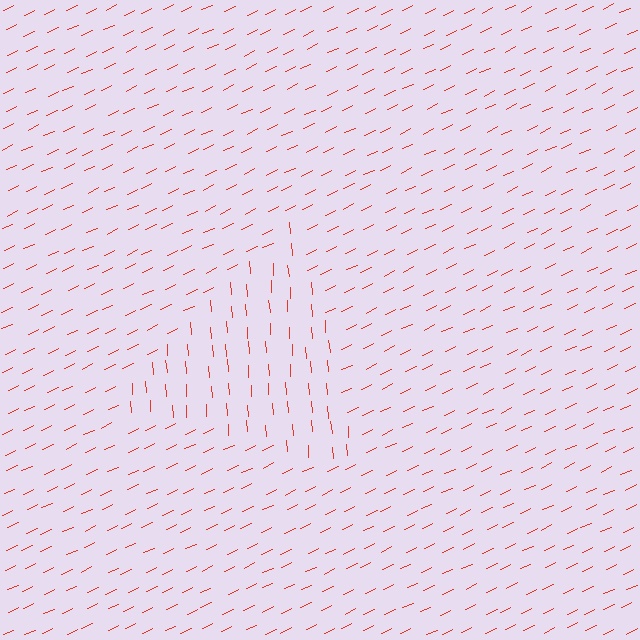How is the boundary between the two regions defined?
The boundary is defined purely by a change in line orientation (approximately 68 degrees difference). All lines are the same color and thickness.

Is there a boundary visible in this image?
Yes, there is a texture boundary formed by a change in line orientation.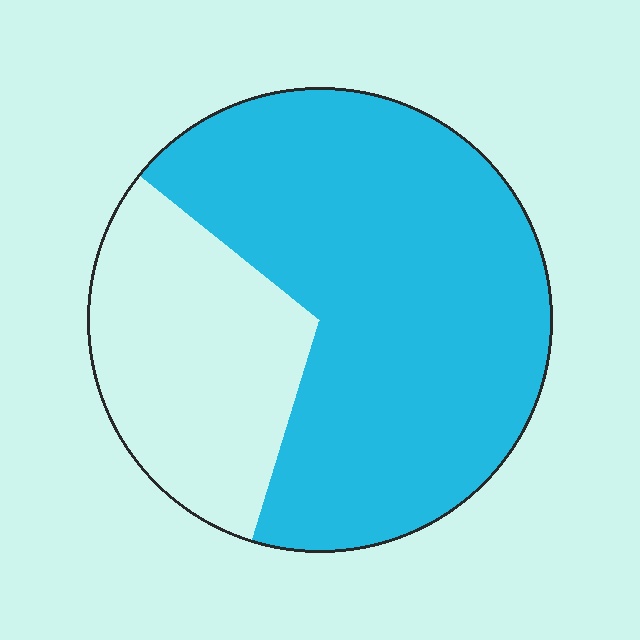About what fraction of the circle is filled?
About two thirds (2/3).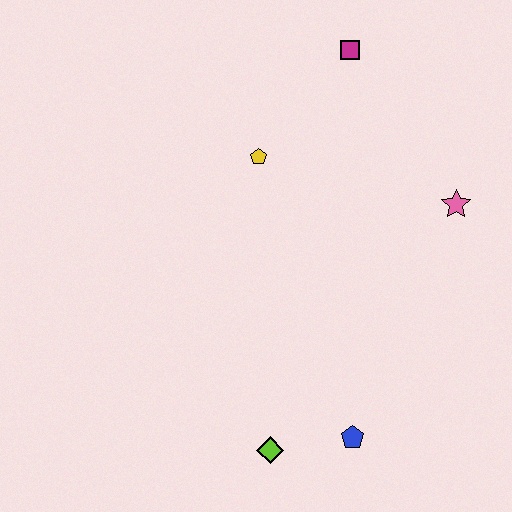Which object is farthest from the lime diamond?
The magenta square is farthest from the lime diamond.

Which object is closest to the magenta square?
The yellow pentagon is closest to the magenta square.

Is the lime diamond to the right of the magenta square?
No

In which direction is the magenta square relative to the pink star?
The magenta square is above the pink star.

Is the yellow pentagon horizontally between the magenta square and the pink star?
No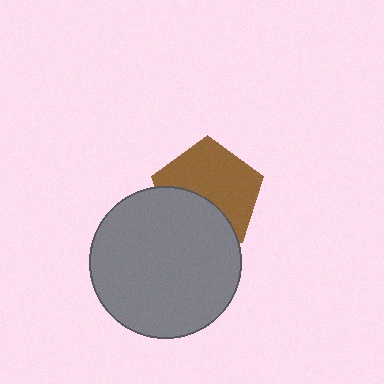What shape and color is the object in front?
The object in front is a gray circle.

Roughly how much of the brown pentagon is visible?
About half of it is visible (roughly 61%).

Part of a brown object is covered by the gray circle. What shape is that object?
It is a pentagon.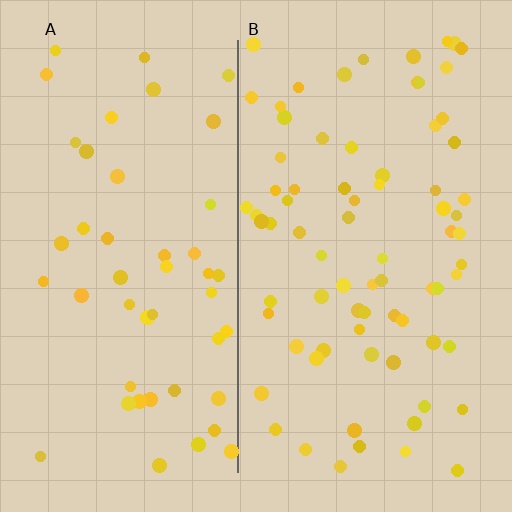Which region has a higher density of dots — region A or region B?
B (the right).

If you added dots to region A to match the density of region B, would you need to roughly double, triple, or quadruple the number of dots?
Approximately double.